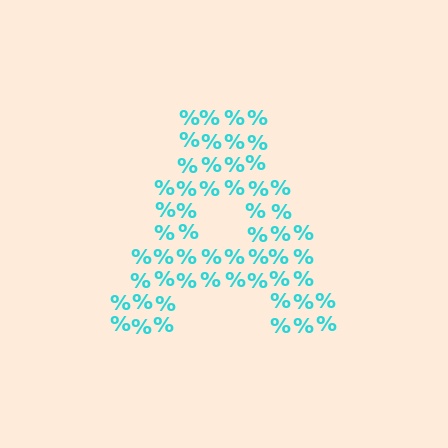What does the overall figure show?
The overall figure shows the letter A.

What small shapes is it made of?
It is made of small percent signs.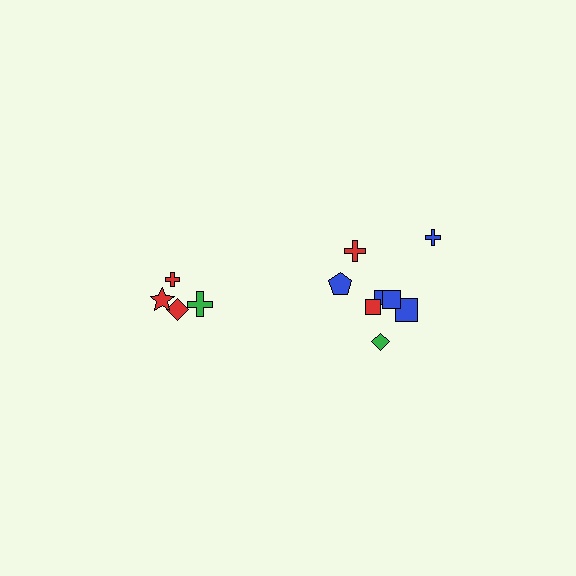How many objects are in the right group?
There are 8 objects.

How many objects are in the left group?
There are 4 objects.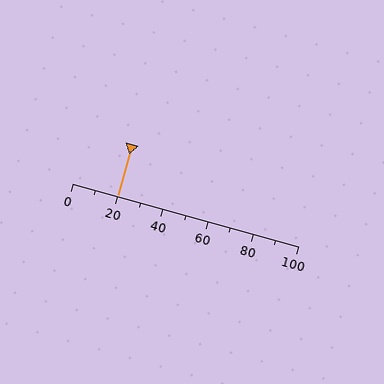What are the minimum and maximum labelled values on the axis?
The axis runs from 0 to 100.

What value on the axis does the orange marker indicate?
The marker indicates approximately 20.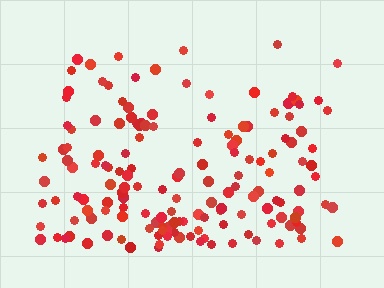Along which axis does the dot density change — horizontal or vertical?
Vertical.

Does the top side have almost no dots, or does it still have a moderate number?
Still a moderate number, just noticeably fewer than the bottom.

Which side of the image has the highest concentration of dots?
The bottom.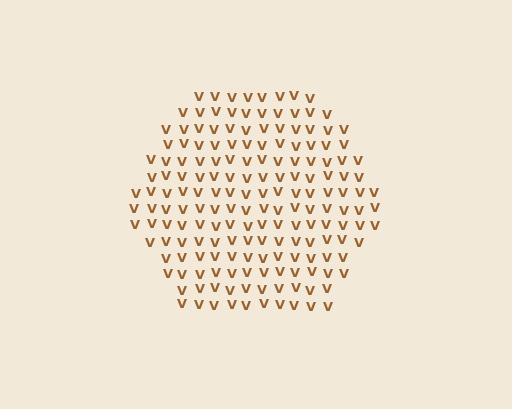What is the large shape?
The large shape is a hexagon.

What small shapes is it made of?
It is made of small letter V's.